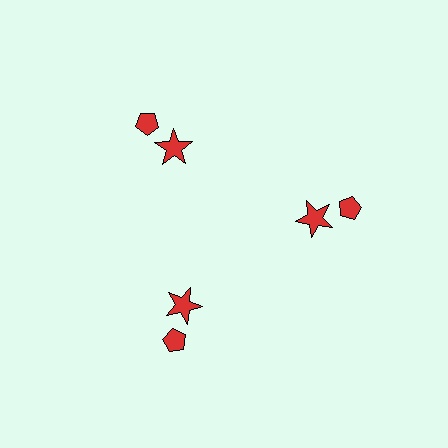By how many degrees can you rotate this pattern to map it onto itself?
The pattern maps onto itself every 120 degrees of rotation.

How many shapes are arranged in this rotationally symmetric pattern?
There are 6 shapes, arranged in 3 groups of 2.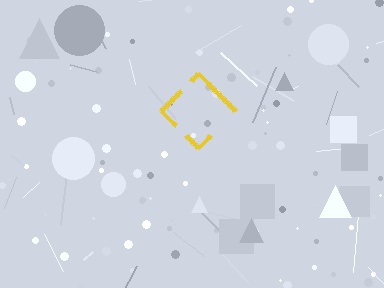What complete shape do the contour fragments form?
The contour fragments form a diamond.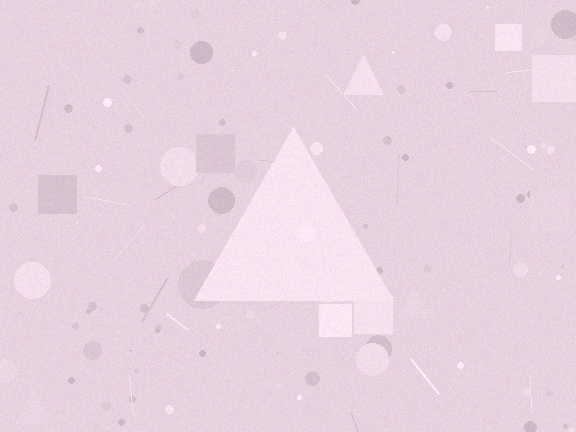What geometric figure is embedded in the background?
A triangle is embedded in the background.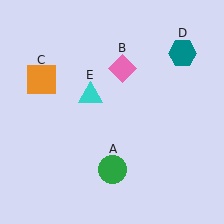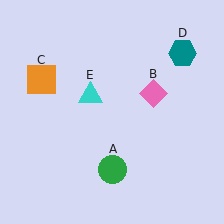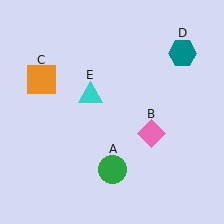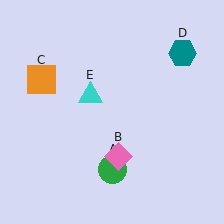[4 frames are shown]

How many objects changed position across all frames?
1 object changed position: pink diamond (object B).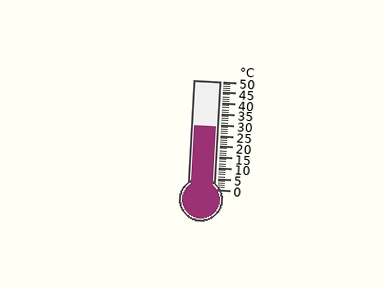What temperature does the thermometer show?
The thermometer shows approximately 29°C.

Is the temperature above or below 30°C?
The temperature is below 30°C.